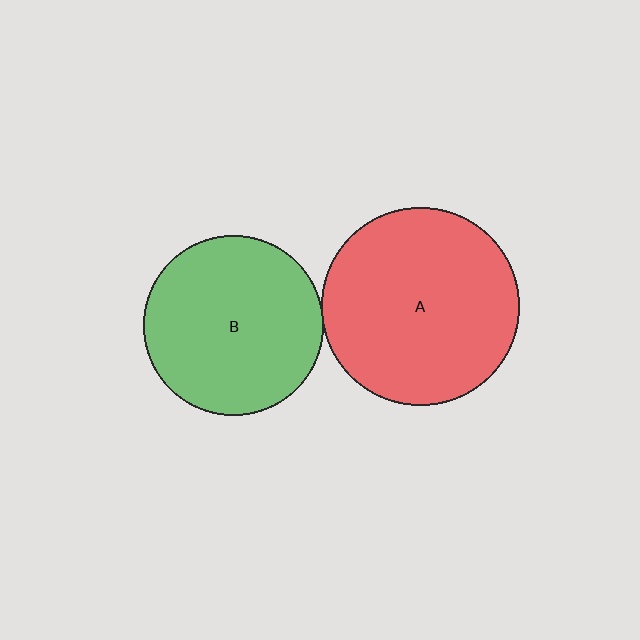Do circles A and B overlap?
Yes.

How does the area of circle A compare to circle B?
Approximately 1.2 times.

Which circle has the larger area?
Circle A (red).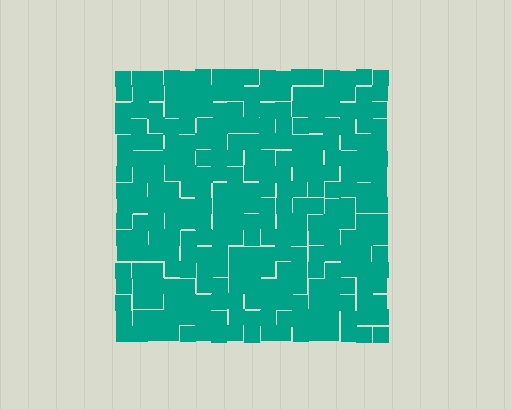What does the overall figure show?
The overall figure shows a square.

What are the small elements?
The small elements are squares.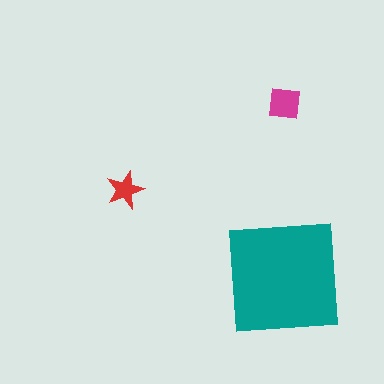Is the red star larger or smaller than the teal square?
Smaller.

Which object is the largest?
The teal square.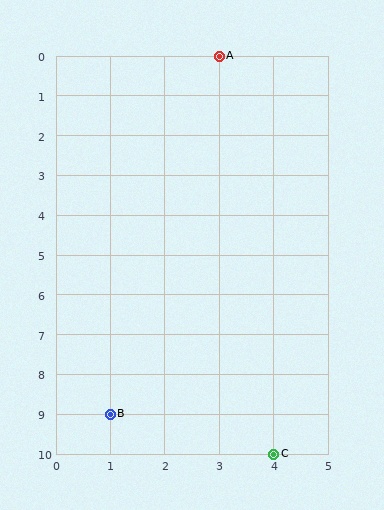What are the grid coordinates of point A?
Point A is at grid coordinates (3, 0).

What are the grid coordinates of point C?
Point C is at grid coordinates (4, 10).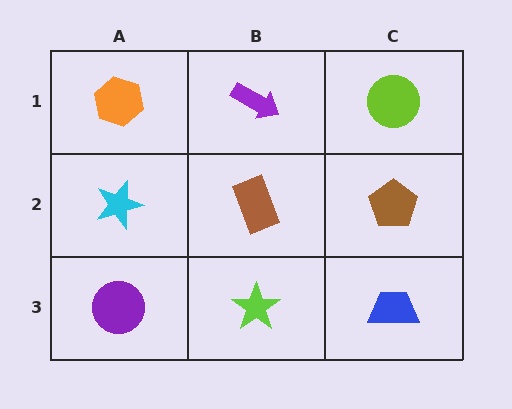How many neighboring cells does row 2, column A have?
3.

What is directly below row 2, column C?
A blue trapezoid.